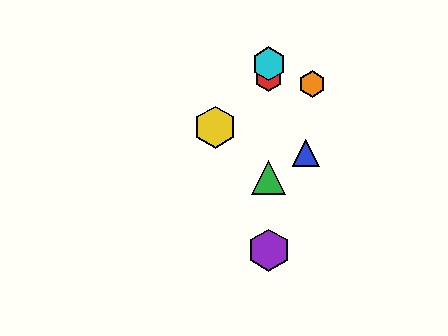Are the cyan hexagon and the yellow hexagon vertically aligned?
No, the cyan hexagon is at x≈269 and the yellow hexagon is at x≈215.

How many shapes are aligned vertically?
4 shapes (the red hexagon, the green triangle, the purple hexagon, the cyan hexagon) are aligned vertically.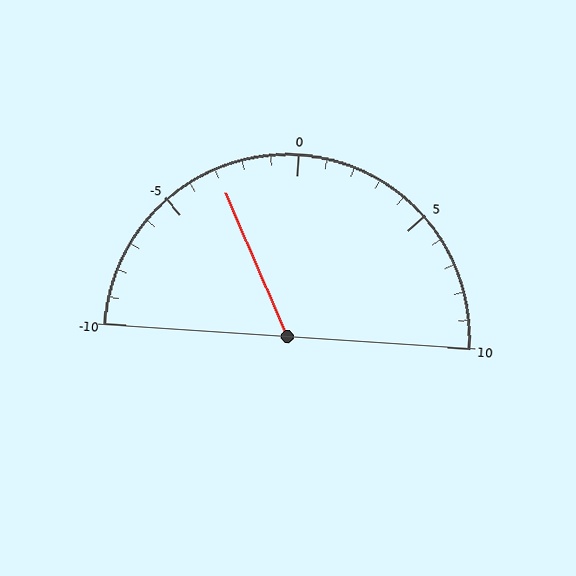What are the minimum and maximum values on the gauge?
The gauge ranges from -10 to 10.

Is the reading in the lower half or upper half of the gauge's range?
The reading is in the lower half of the range (-10 to 10).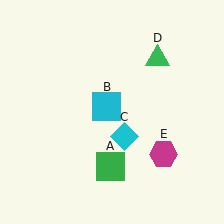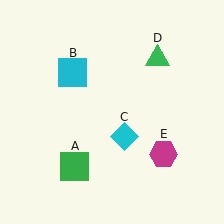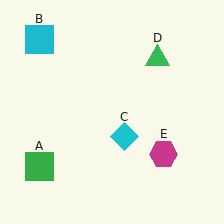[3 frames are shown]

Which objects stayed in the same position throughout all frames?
Cyan diamond (object C) and green triangle (object D) and magenta hexagon (object E) remained stationary.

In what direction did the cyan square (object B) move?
The cyan square (object B) moved up and to the left.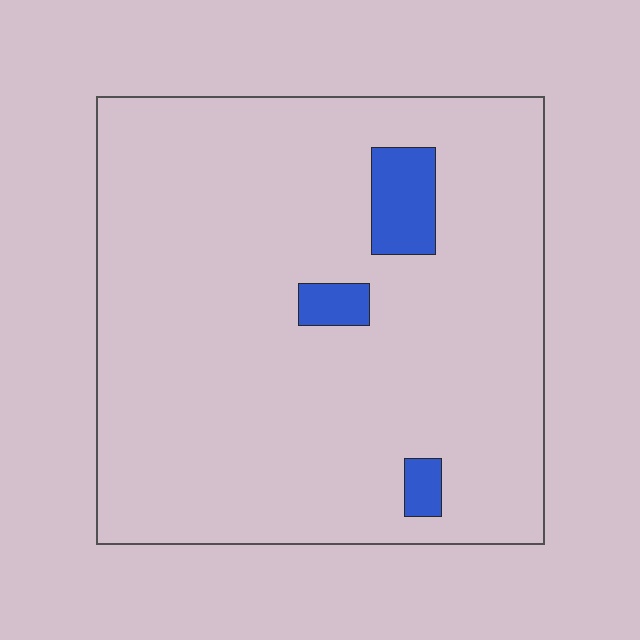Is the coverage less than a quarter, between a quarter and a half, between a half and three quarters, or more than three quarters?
Less than a quarter.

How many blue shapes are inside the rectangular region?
3.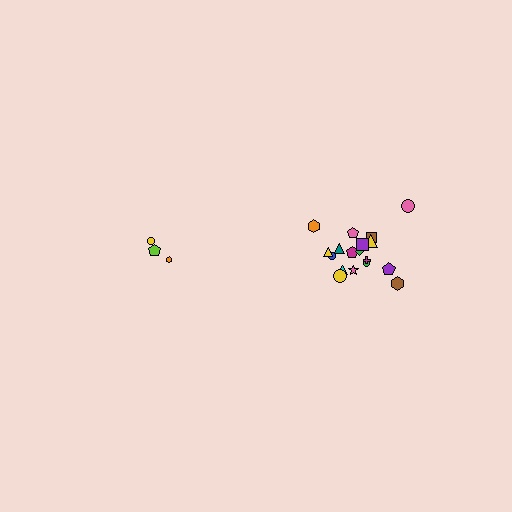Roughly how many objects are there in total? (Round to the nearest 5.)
Roughly 20 objects in total.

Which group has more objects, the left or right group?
The right group.